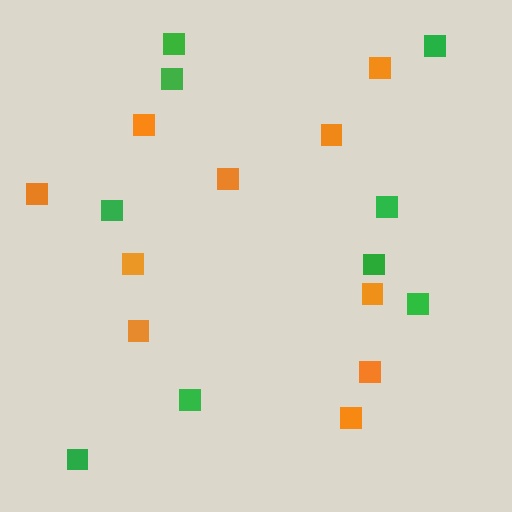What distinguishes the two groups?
There are 2 groups: one group of orange squares (10) and one group of green squares (9).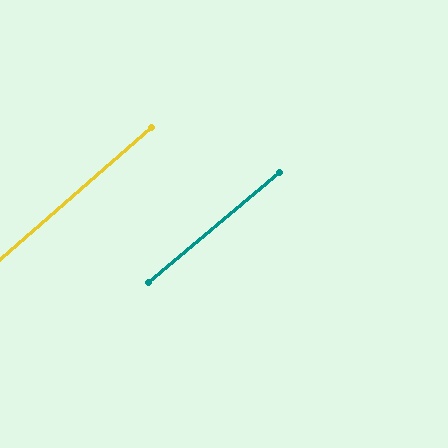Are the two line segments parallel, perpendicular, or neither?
Parallel — their directions differ by only 0.8°.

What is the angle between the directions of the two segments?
Approximately 1 degree.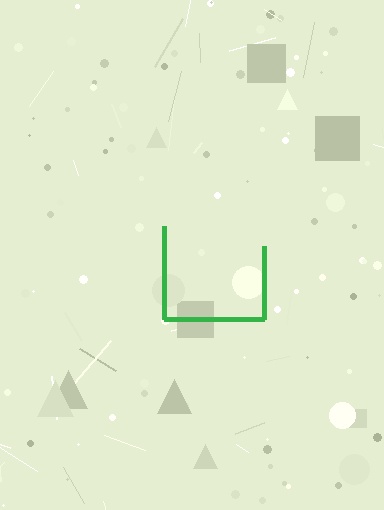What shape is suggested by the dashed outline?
The dashed outline suggests a square.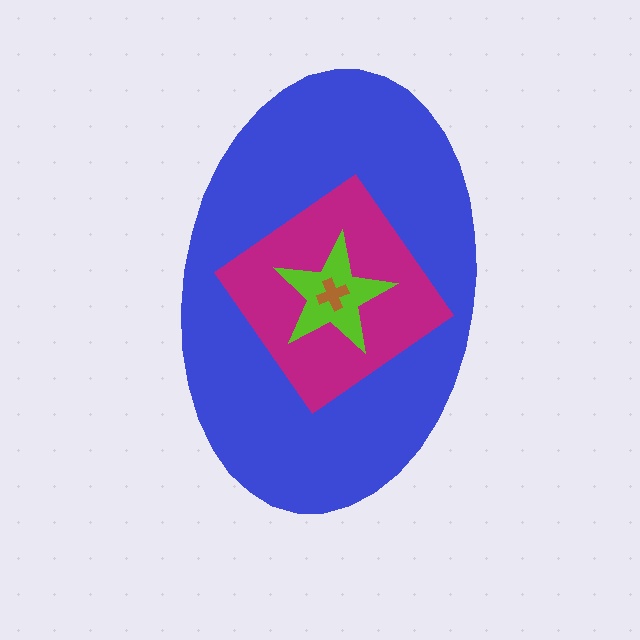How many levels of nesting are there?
4.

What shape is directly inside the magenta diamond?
The lime star.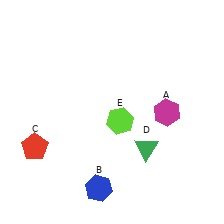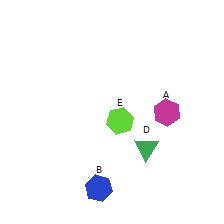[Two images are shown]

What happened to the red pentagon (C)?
The red pentagon (C) was removed in Image 2. It was in the bottom-left area of Image 1.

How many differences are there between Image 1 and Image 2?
There is 1 difference between the two images.